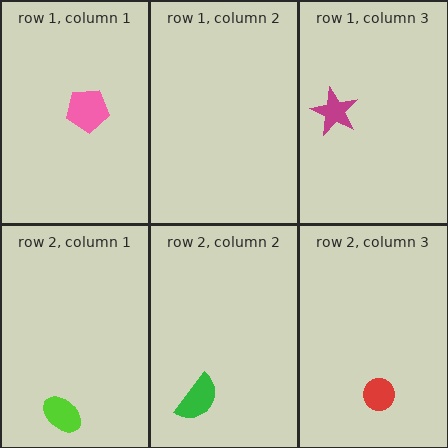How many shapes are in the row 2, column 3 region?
1.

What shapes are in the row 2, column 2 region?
The green semicircle.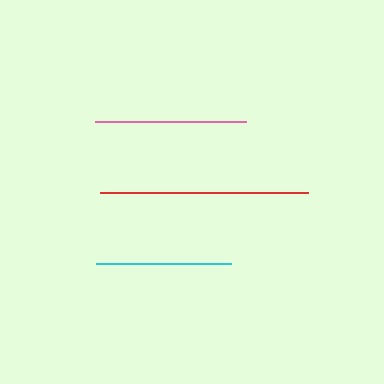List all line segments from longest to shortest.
From longest to shortest: red, pink, cyan.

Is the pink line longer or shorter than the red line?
The red line is longer than the pink line.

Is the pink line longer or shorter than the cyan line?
The pink line is longer than the cyan line.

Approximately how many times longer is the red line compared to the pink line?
The red line is approximately 1.4 times the length of the pink line.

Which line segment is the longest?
The red line is the longest at approximately 207 pixels.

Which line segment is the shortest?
The cyan line is the shortest at approximately 135 pixels.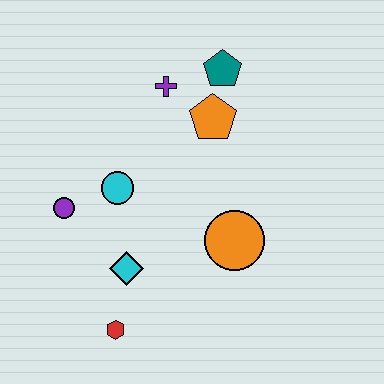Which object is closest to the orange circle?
The cyan diamond is closest to the orange circle.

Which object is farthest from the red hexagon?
The teal pentagon is farthest from the red hexagon.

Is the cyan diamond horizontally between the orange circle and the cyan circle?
Yes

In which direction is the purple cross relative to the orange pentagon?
The purple cross is to the left of the orange pentagon.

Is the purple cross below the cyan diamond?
No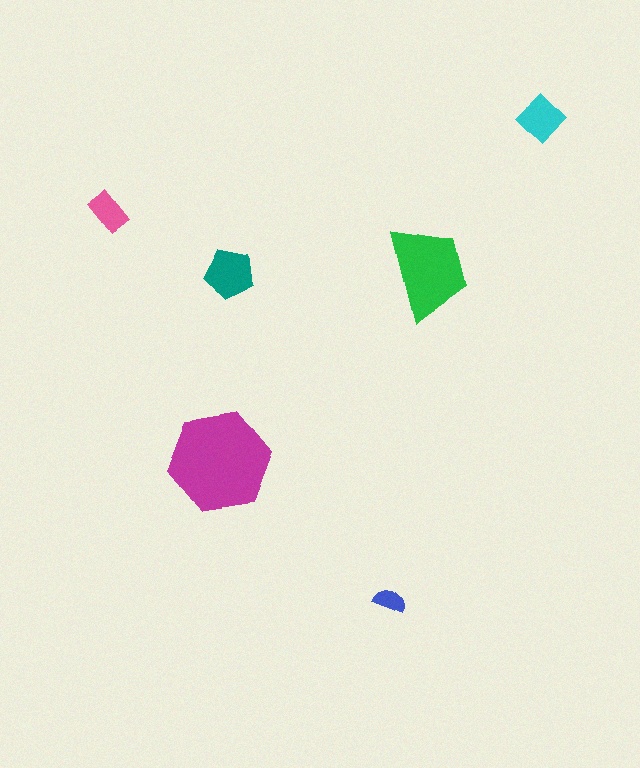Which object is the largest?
The magenta hexagon.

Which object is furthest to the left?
The pink rectangle is leftmost.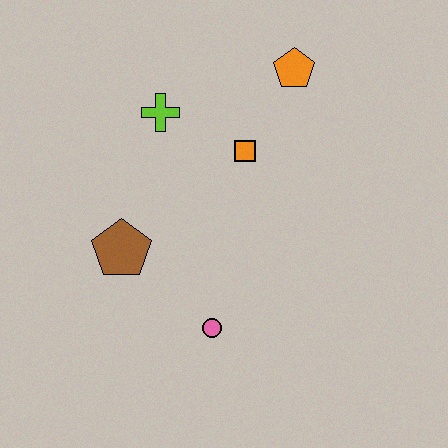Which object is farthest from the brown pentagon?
The orange pentagon is farthest from the brown pentagon.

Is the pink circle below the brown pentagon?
Yes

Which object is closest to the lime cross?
The orange square is closest to the lime cross.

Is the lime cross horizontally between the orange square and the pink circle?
No